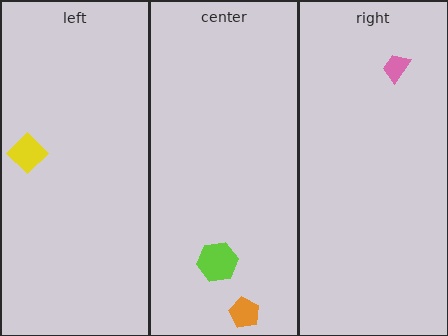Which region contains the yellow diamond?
The left region.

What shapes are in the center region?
The orange pentagon, the lime hexagon.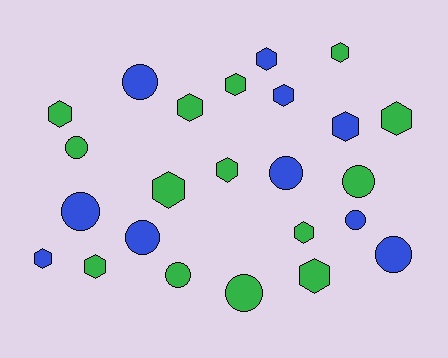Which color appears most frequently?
Green, with 14 objects.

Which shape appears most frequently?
Hexagon, with 14 objects.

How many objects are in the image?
There are 24 objects.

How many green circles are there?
There are 4 green circles.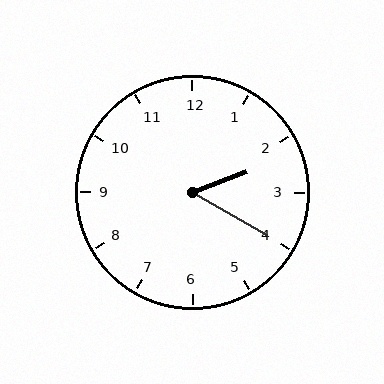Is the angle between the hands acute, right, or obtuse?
It is acute.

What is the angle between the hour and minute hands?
Approximately 50 degrees.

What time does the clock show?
2:20.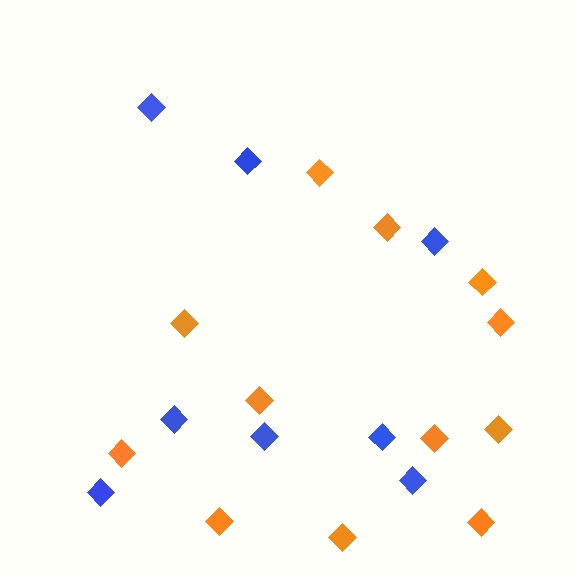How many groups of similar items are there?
There are 2 groups: one group of orange diamonds (12) and one group of blue diamonds (8).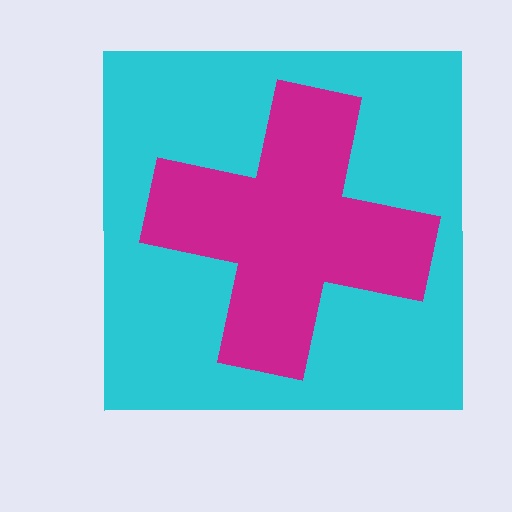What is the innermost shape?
The magenta cross.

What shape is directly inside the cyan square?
The magenta cross.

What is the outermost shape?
The cyan square.